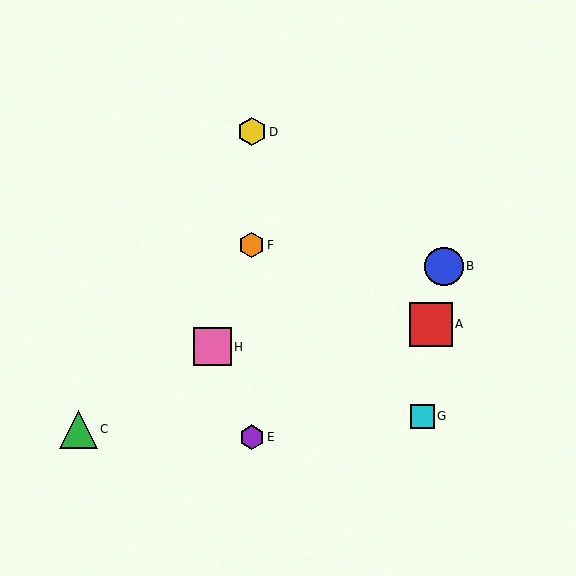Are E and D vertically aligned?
Yes, both are at x≈252.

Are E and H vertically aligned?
No, E is at x≈252 and H is at x≈212.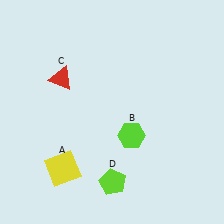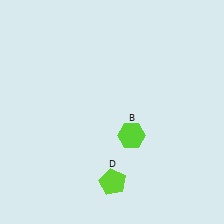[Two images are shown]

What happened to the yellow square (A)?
The yellow square (A) was removed in Image 2. It was in the bottom-left area of Image 1.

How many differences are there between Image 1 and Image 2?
There are 2 differences between the two images.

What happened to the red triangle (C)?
The red triangle (C) was removed in Image 2. It was in the top-left area of Image 1.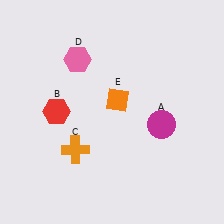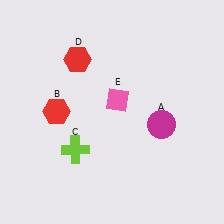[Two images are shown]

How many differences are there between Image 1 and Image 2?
There are 3 differences between the two images.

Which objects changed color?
C changed from orange to lime. D changed from pink to red. E changed from orange to pink.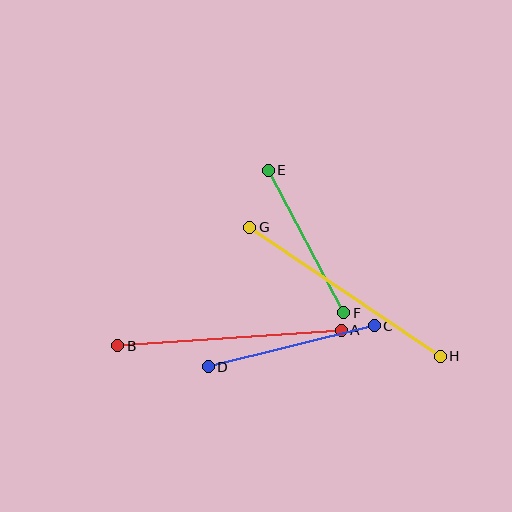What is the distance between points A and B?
The distance is approximately 224 pixels.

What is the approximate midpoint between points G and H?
The midpoint is at approximately (345, 292) pixels.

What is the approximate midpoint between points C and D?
The midpoint is at approximately (291, 346) pixels.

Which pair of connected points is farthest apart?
Points G and H are farthest apart.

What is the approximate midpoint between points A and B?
The midpoint is at approximately (229, 338) pixels.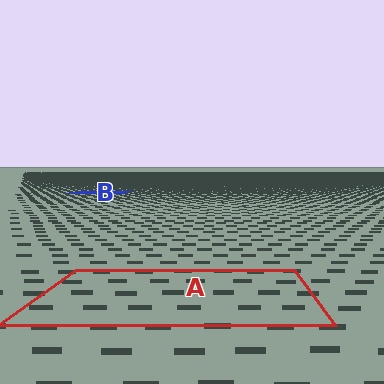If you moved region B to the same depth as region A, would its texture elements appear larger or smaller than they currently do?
They would appear larger. At a closer depth, the same texture elements are projected at a bigger on-screen size.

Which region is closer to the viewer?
Region A is closer. The texture elements there are larger and more spread out.